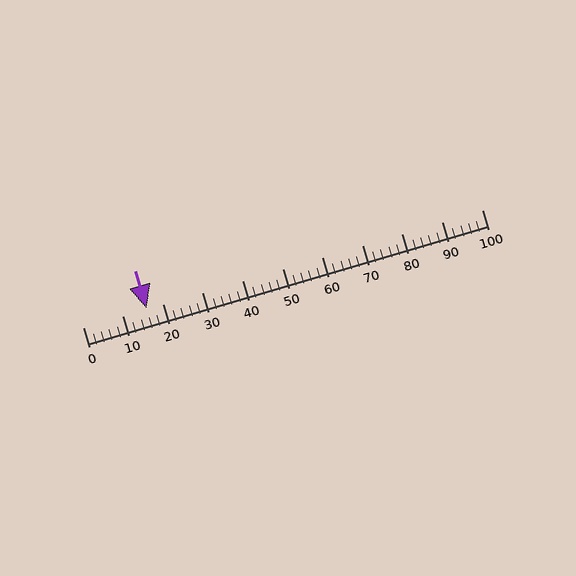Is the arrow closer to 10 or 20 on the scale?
The arrow is closer to 20.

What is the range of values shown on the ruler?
The ruler shows values from 0 to 100.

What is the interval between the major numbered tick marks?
The major tick marks are spaced 10 units apart.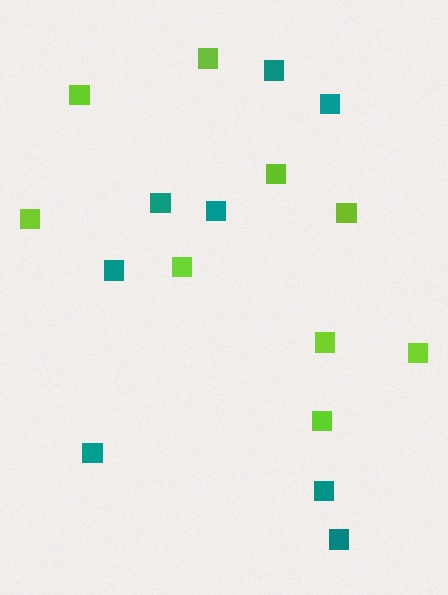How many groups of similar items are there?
There are 2 groups: one group of lime squares (9) and one group of teal squares (8).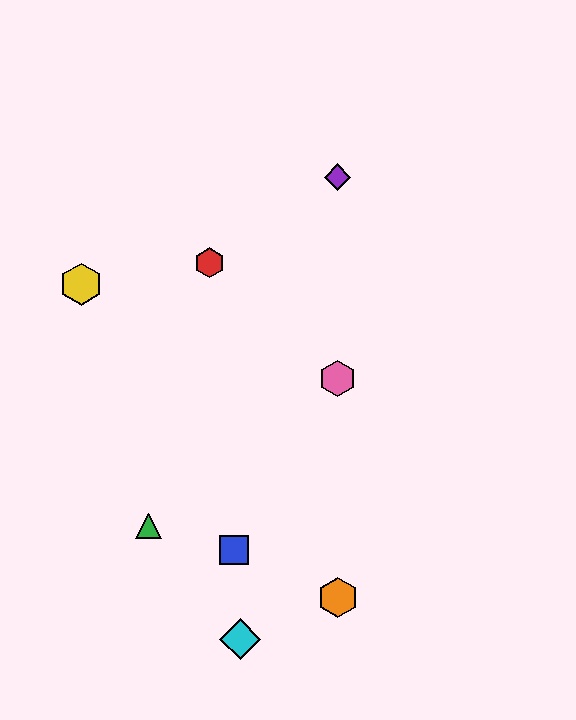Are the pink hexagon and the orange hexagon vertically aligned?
Yes, both are at x≈338.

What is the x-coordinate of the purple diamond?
The purple diamond is at x≈338.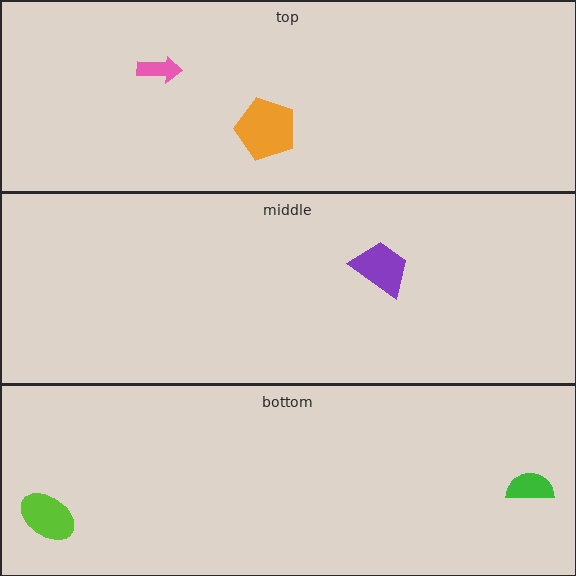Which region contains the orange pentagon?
The top region.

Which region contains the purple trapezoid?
The middle region.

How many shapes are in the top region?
2.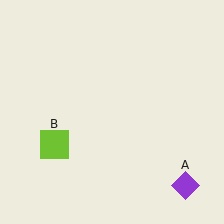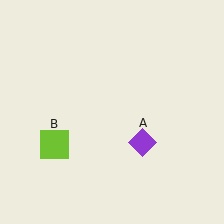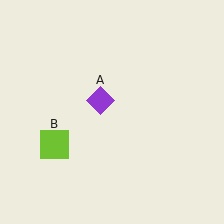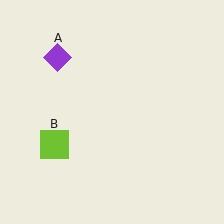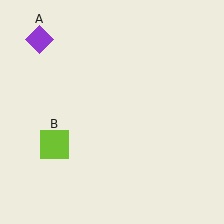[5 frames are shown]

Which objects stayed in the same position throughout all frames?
Lime square (object B) remained stationary.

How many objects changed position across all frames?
1 object changed position: purple diamond (object A).